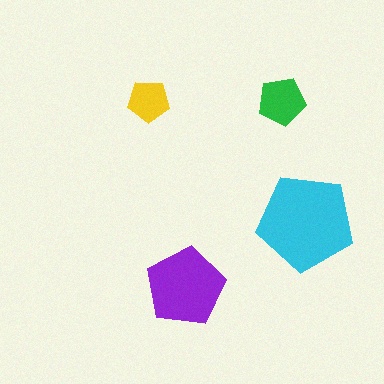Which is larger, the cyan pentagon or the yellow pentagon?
The cyan one.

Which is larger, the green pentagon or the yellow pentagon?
The green one.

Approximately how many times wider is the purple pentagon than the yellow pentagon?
About 2 times wider.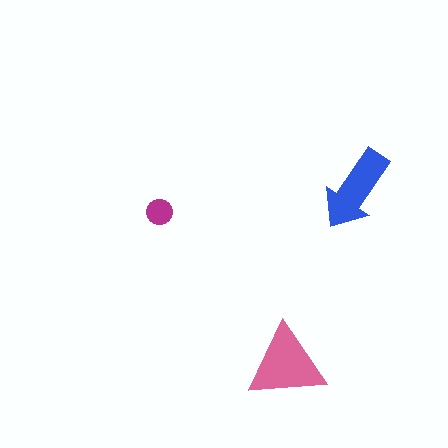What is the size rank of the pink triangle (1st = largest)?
1st.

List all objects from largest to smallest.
The pink triangle, the blue arrow, the magenta circle.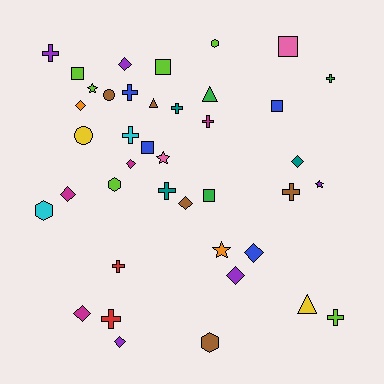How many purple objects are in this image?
There are 5 purple objects.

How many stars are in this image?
There are 4 stars.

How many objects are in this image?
There are 40 objects.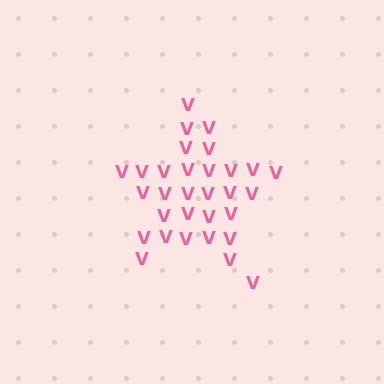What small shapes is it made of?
It is made of small letter V's.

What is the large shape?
The large shape is a star.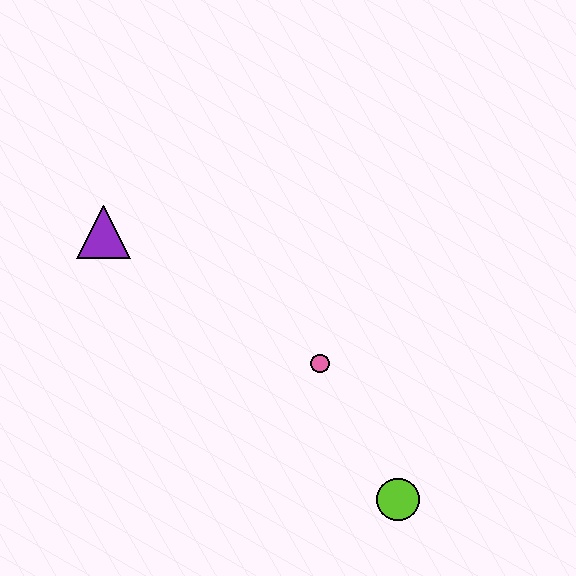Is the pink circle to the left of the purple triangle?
No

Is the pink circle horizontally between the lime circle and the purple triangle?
Yes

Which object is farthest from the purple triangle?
The lime circle is farthest from the purple triangle.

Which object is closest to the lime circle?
The pink circle is closest to the lime circle.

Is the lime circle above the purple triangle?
No